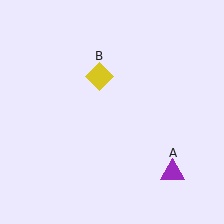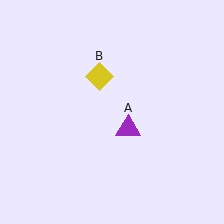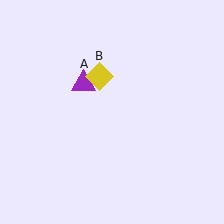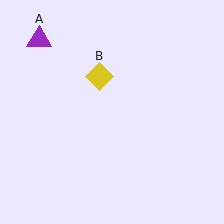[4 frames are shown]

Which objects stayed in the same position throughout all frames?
Yellow diamond (object B) remained stationary.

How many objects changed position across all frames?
1 object changed position: purple triangle (object A).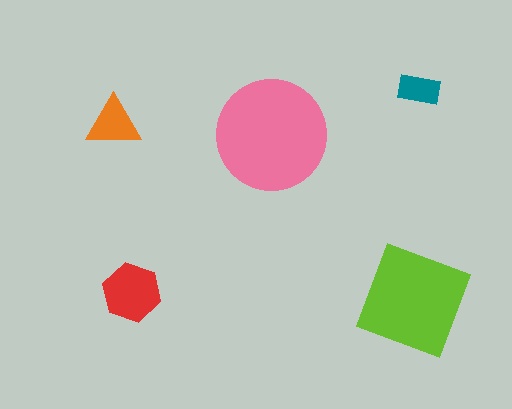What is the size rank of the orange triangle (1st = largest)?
4th.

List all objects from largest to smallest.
The pink circle, the lime diamond, the red hexagon, the orange triangle, the teal rectangle.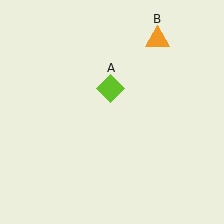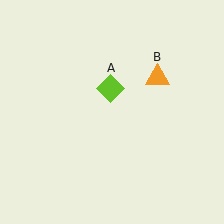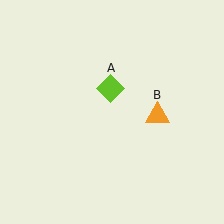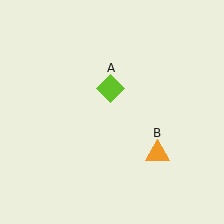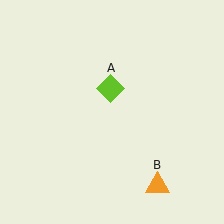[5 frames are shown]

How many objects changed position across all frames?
1 object changed position: orange triangle (object B).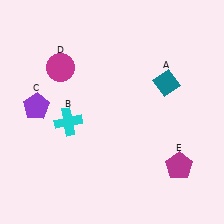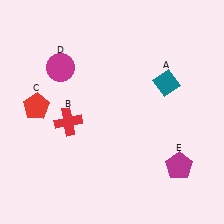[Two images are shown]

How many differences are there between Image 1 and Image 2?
There are 2 differences between the two images.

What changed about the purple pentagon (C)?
In Image 1, C is purple. In Image 2, it changed to red.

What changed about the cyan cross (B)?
In Image 1, B is cyan. In Image 2, it changed to red.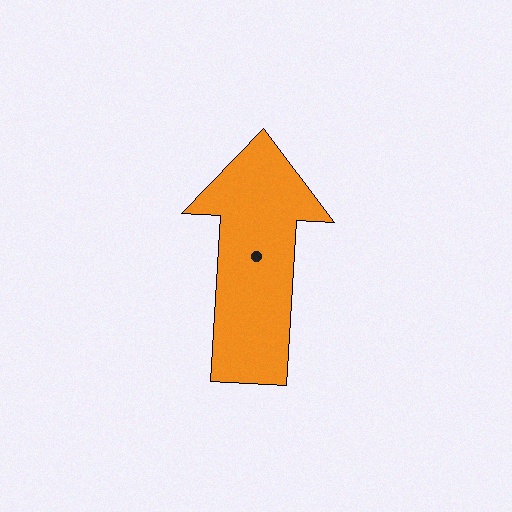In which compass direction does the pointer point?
North.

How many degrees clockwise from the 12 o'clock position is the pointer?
Approximately 3 degrees.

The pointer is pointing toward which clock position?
Roughly 12 o'clock.